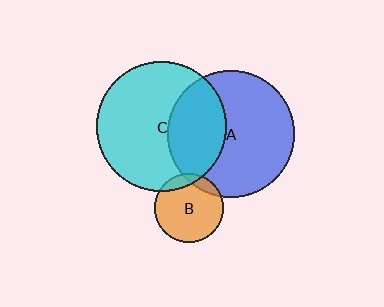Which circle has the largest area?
Circle C (cyan).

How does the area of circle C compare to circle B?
Approximately 3.5 times.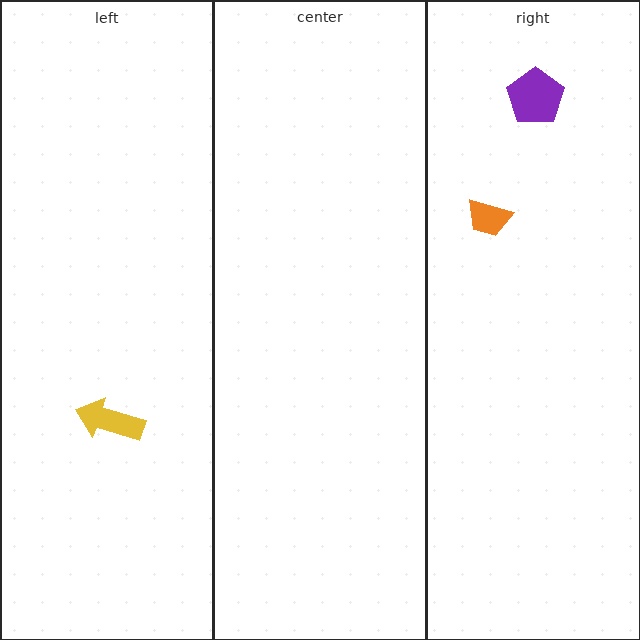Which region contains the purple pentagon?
The right region.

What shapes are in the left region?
The yellow arrow.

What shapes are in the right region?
The purple pentagon, the orange trapezoid.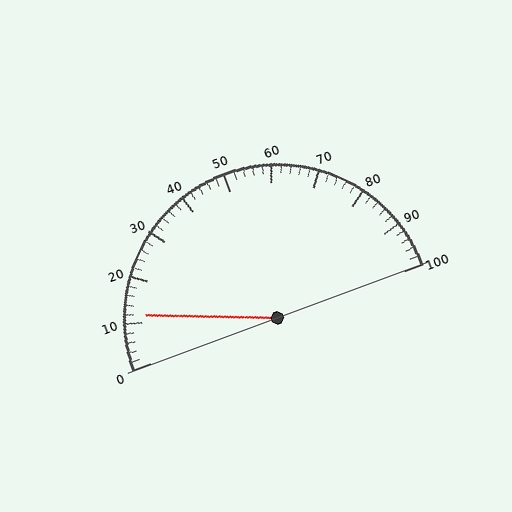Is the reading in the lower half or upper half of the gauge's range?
The reading is in the lower half of the range (0 to 100).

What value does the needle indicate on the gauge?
The needle indicates approximately 12.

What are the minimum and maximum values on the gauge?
The gauge ranges from 0 to 100.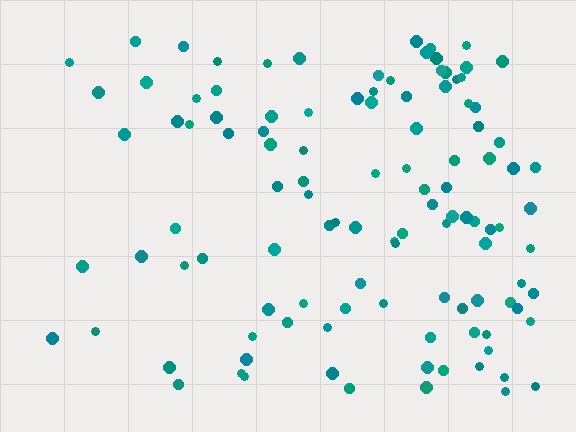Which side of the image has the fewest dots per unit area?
The left.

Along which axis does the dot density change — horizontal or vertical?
Horizontal.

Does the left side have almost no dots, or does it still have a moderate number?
Still a moderate number, just noticeably fewer than the right.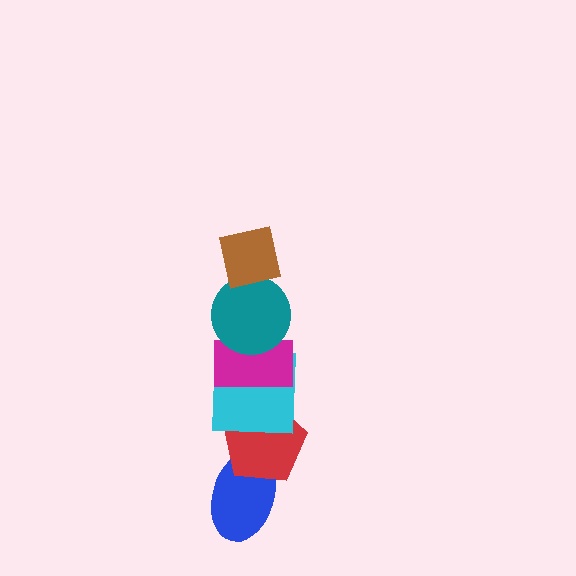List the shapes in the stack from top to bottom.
From top to bottom: the brown square, the teal circle, the magenta rectangle, the cyan square, the red pentagon, the blue ellipse.